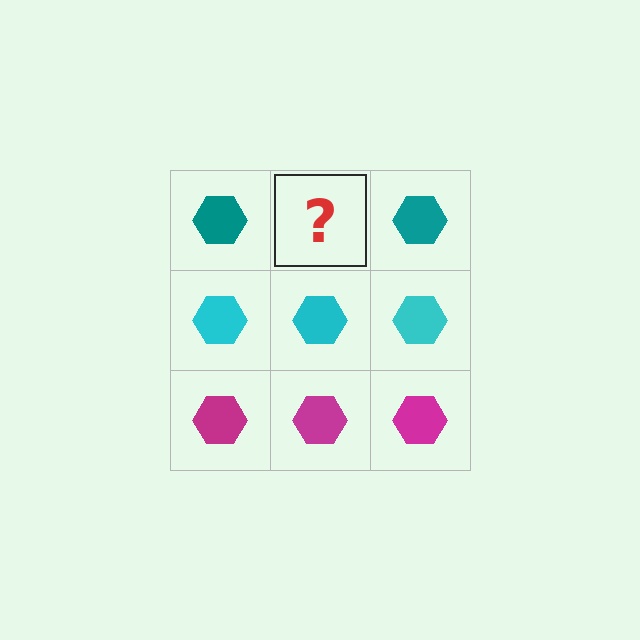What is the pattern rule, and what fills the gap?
The rule is that each row has a consistent color. The gap should be filled with a teal hexagon.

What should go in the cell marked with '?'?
The missing cell should contain a teal hexagon.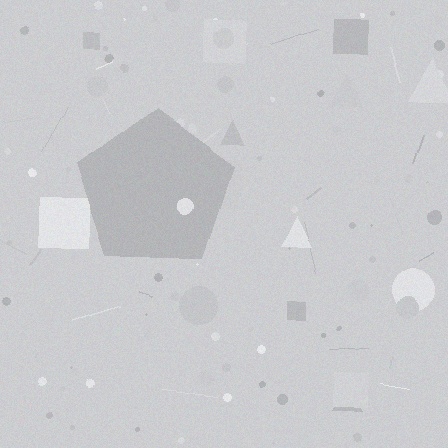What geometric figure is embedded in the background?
A pentagon is embedded in the background.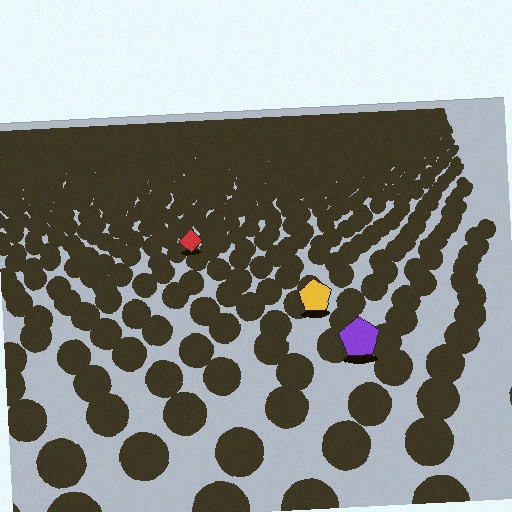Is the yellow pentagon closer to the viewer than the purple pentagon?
No. The purple pentagon is closer — you can tell from the texture gradient: the ground texture is coarser near it.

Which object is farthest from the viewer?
The red diamond is farthest from the viewer. It appears smaller and the ground texture around it is denser.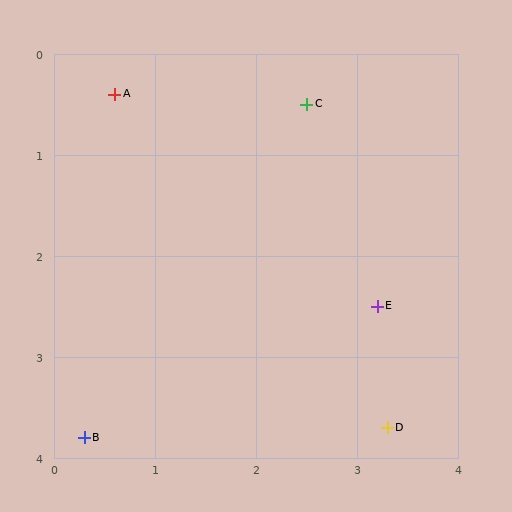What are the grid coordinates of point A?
Point A is at approximately (0.6, 0.4).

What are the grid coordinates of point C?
Point C is at approximately (2.5, 0.5).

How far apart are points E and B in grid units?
Points E and B are about 3.2 grid units apart.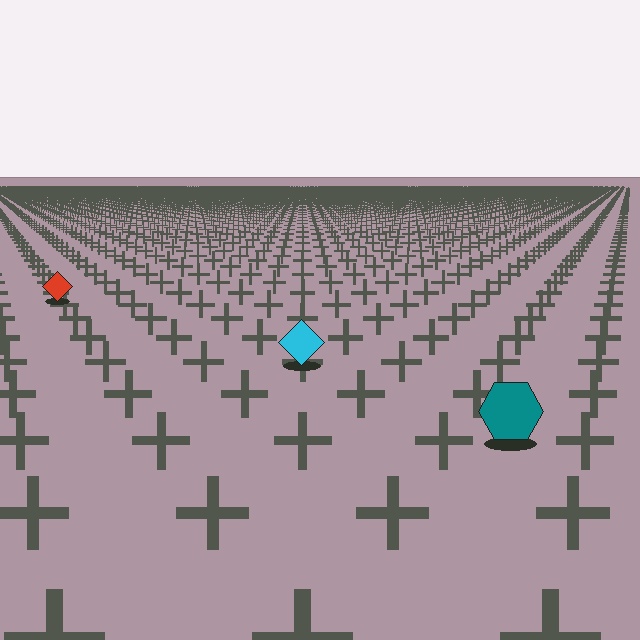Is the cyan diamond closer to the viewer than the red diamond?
Yes. The cyan diamond is closer — you can tell from the texture gradient: the ground texture is coarser near it.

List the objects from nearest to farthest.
From nearest to farthest: the teal hexagon, the cyan diamond, the red diamond.